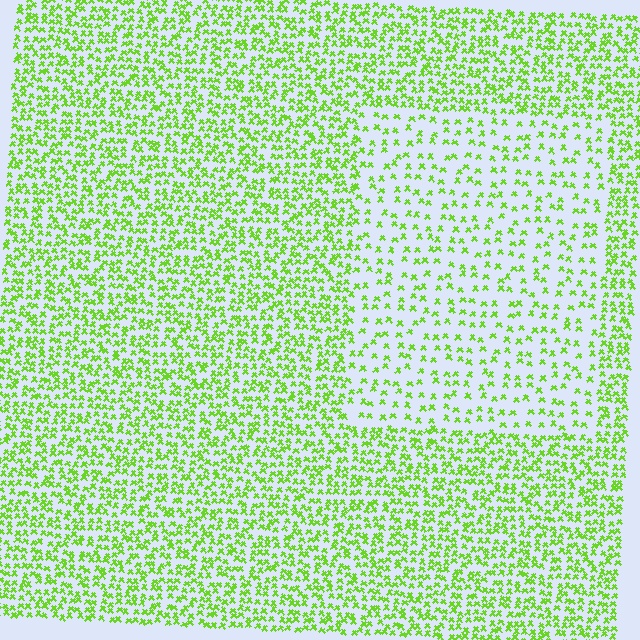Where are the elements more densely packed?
The elements are more densely packed outside the rectangle boundary.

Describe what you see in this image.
The image contains small lime elements arranged at two different densities. A rectangle-shaped region is visible where the elements are less densely packed than the surrounding area.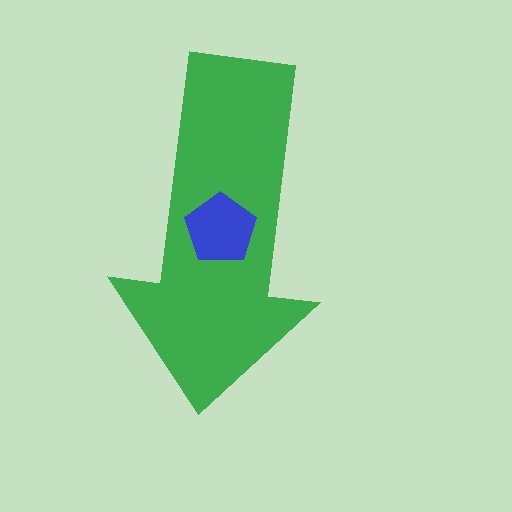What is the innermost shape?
The blue pentagon.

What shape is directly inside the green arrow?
The blue pentagon.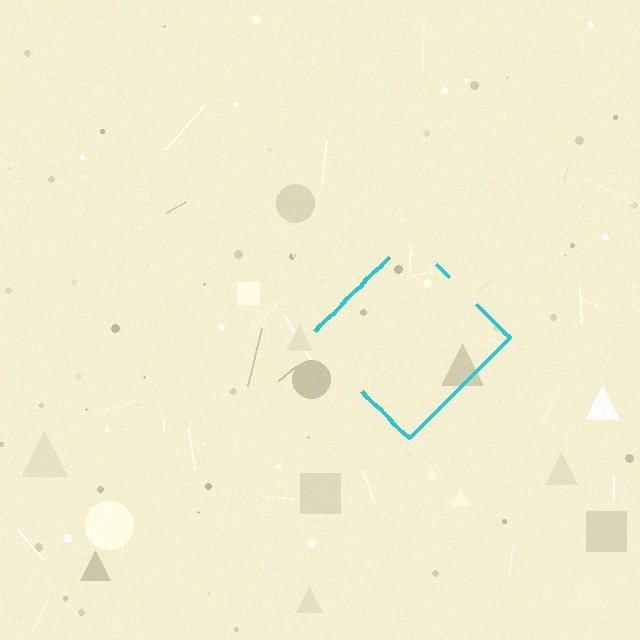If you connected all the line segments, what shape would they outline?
They would outline a diamond.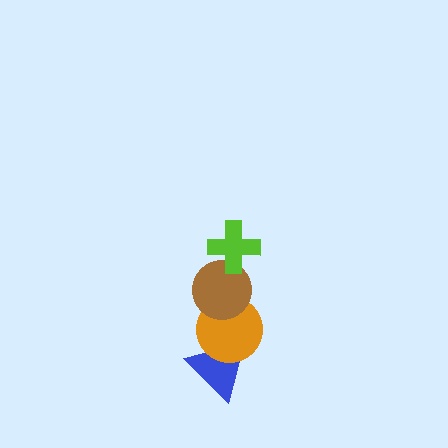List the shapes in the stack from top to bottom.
From top to bottom: the lime cross, the brown circle, the orange circle, the blue triangle.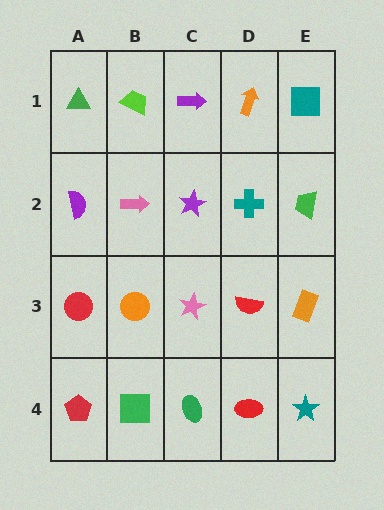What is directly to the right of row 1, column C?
An orange arrow.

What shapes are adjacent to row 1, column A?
A purple semicircle (row 2, column A), a lime trapezoid (row 1, column B).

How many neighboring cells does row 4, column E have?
2.